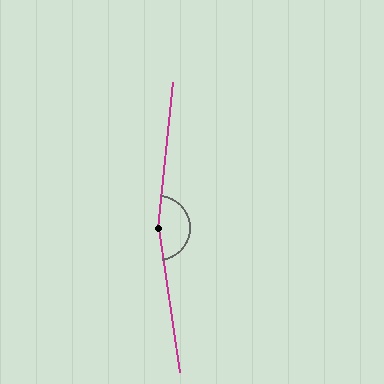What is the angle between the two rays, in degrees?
Approximately 166 degrees.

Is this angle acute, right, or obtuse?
It is obtuse.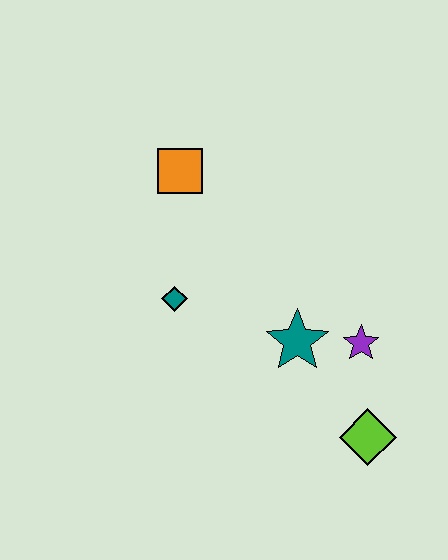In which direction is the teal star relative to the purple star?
The teal star is to the left of the purple star.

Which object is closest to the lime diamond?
The purple star is closest to the lime diamond.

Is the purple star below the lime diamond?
No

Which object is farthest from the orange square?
The lime diamond is farthest from the orange square.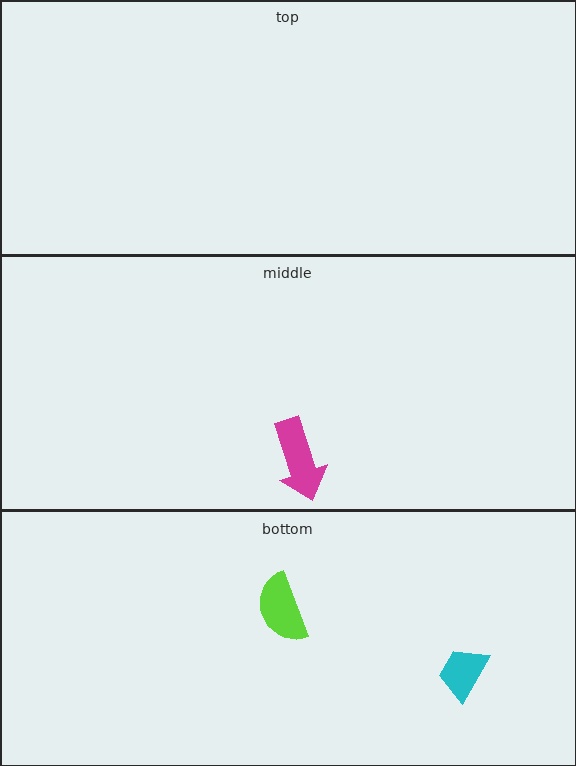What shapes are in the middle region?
The magenta arrow.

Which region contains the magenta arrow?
The middle region.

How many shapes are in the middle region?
1.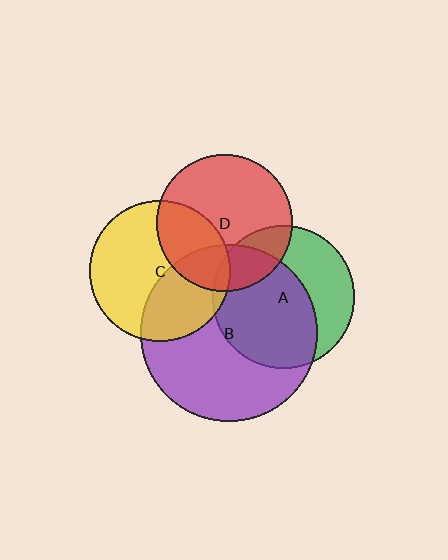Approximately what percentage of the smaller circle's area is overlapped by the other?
Approximately 5%.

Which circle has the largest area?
Circle B (purple).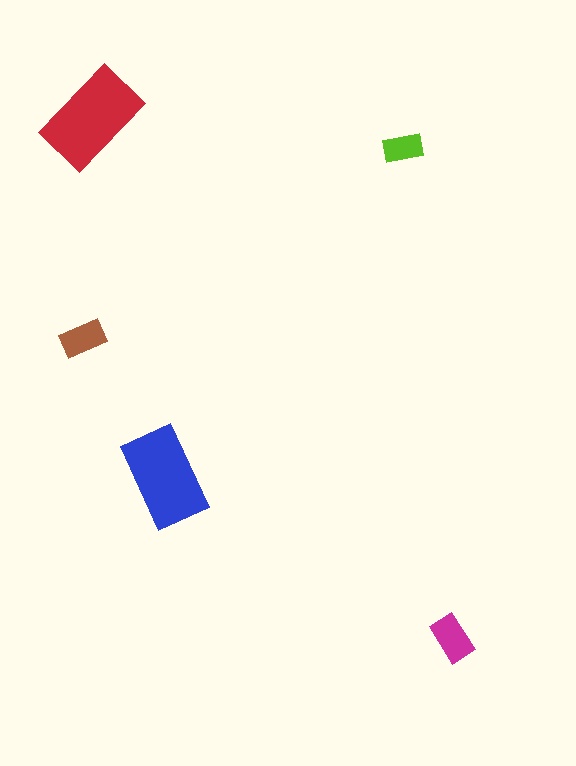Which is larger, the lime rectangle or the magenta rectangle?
The magenta one.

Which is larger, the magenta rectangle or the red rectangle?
The red one.